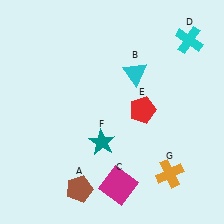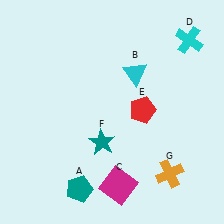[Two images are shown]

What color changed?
The pentagon (A) changed from brown in Image 1 to teal in Image 2.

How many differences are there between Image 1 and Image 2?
There is 1 difference between the two images.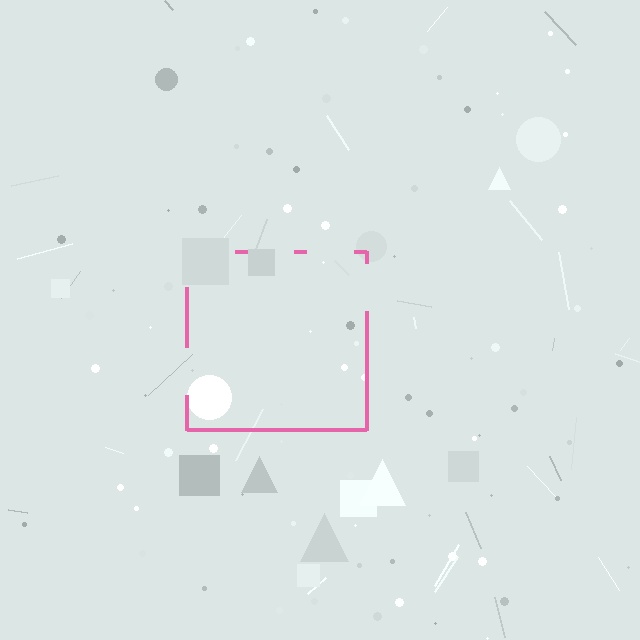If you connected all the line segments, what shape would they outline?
They would outline a square.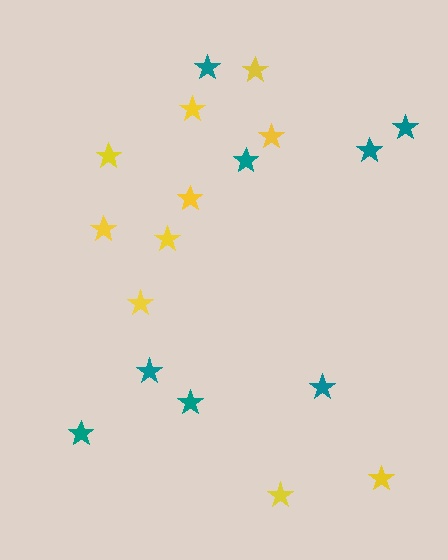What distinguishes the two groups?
There are 2 groups: one group of yellow stars (10) and one group of teal stars (8).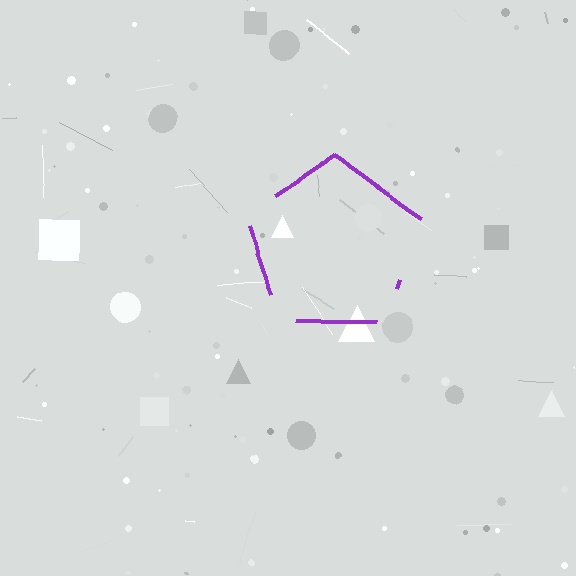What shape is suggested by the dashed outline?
The dashed outline suggests a pentagon.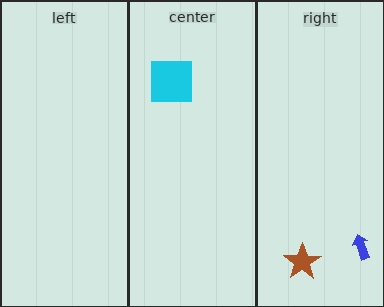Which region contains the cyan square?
The center region.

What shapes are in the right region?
The brown star, the blue arrow.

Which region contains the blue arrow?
The right region.